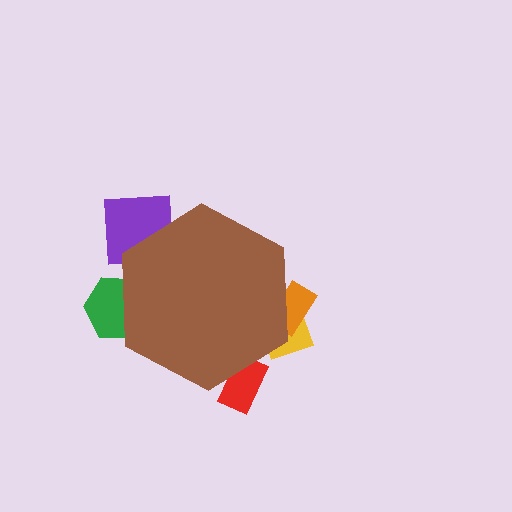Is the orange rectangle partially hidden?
Yes, the orange rectangle is partially hidden behind the brown hexagon.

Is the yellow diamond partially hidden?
Yes, the yellow diamond is partially hidden behind the brown hexagon.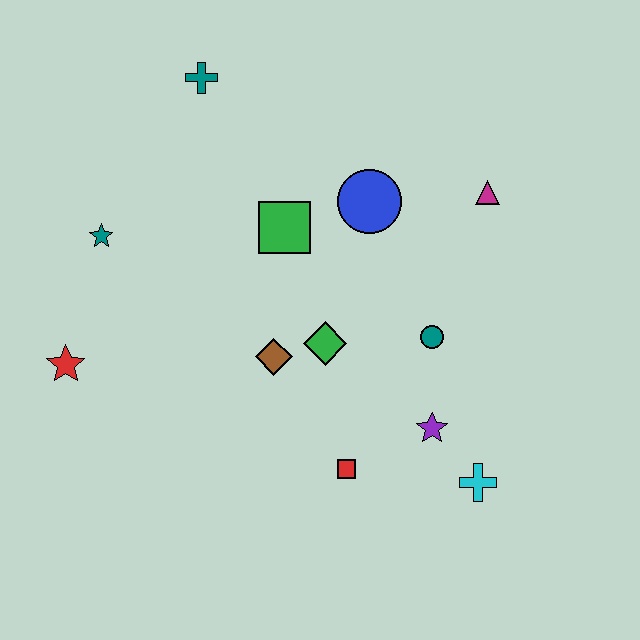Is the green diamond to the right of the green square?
Yes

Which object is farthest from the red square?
The teal cross is farthest from the red square.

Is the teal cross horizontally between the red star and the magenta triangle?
Yes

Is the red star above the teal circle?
No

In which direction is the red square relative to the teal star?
The red square is to the right of the teal star.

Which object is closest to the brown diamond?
The green diamond is closest to the brown diamond.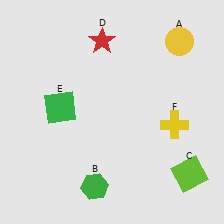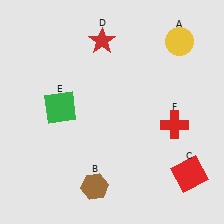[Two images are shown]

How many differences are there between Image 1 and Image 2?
There are 3 differences between the two images.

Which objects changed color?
B changed from green to brown. C changed from lime to red. F changed from yellow to red.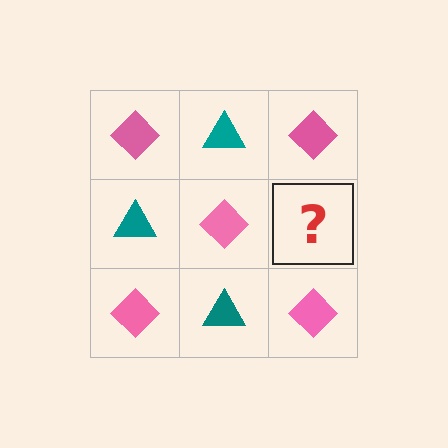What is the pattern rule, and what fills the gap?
The rule is that it alternates pink diamond and teal triangle in a checkerboard pattern. The gap should be filled with a teal triangle.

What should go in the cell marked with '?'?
The missing cell should contain a teal triangle.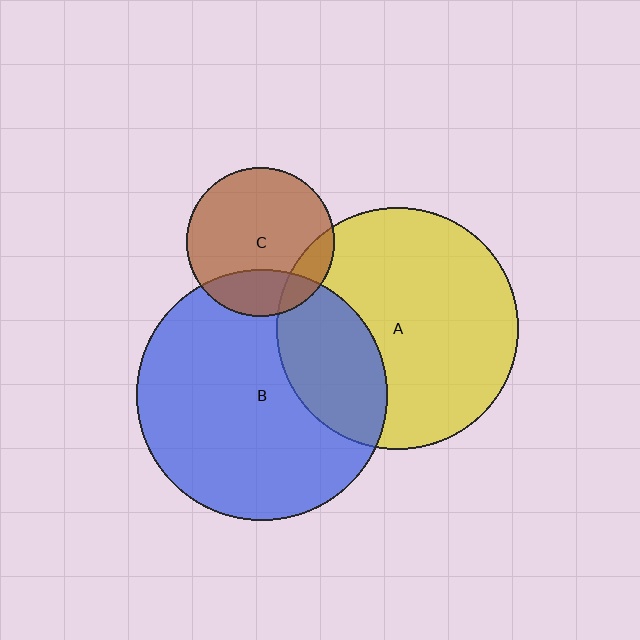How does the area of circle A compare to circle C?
Approximately 2.7 times.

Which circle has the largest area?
Circle B (blue).